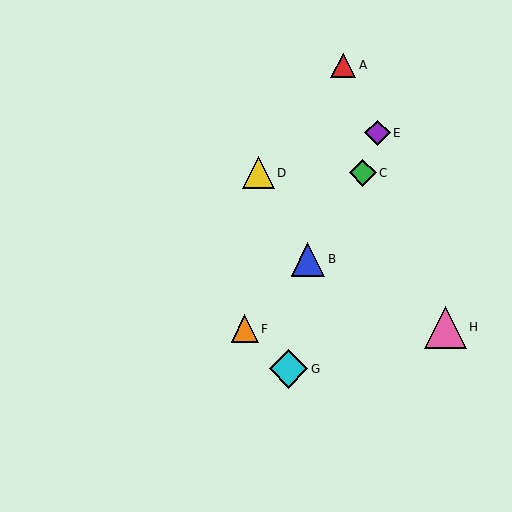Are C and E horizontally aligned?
No, C is at y≈173 and E is at y≈133.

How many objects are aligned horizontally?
2 objects (C, D) are aligned horizontally.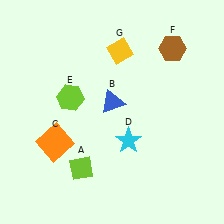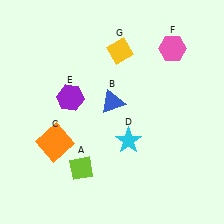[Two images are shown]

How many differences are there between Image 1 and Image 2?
There are 2 differences between the two images.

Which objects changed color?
E changed from lime to purple. F changed from brown to pink.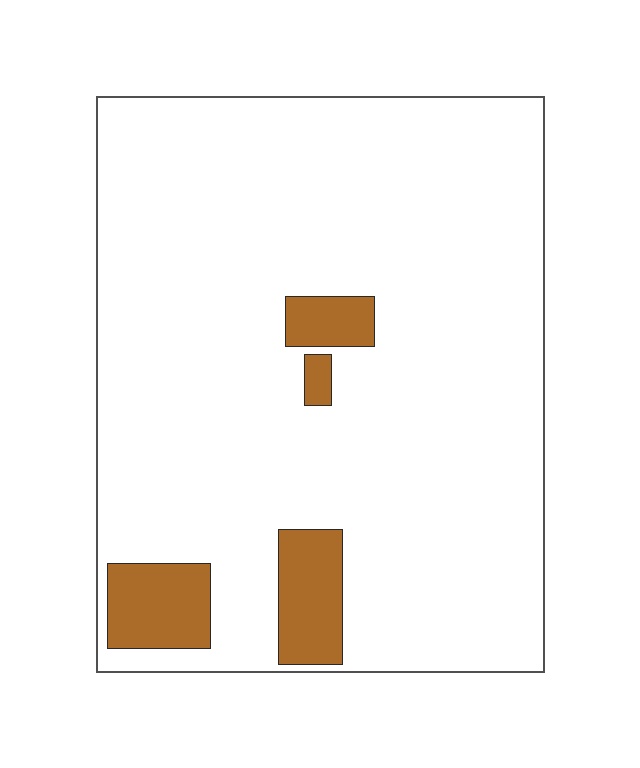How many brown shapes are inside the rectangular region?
4.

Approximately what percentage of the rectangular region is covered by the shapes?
Approximately 10%.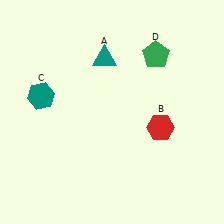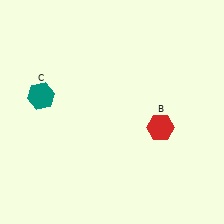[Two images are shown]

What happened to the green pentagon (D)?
The green pentagon (D) was removed in Image 2. It was in the top-right area of Image 1.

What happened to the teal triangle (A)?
The teal triangle (A) was removed in Image 2. It was in the top-left area of Image 1.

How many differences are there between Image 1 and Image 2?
There are 2 differences between the two images.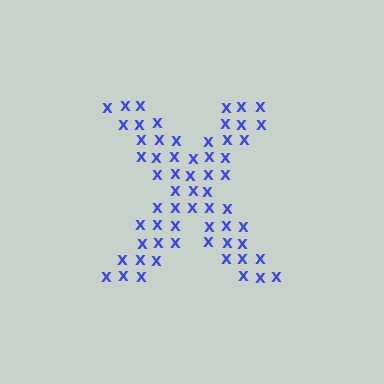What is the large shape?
The large shape is the letter X.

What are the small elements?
The small elements are letter X's.